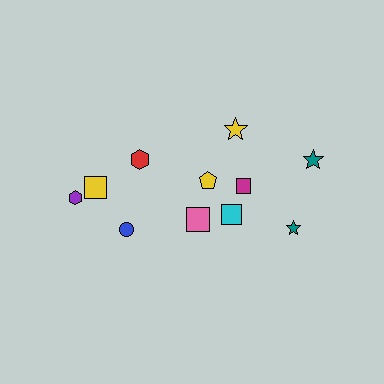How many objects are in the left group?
There are 4 objects.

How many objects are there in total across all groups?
There are 11 objects.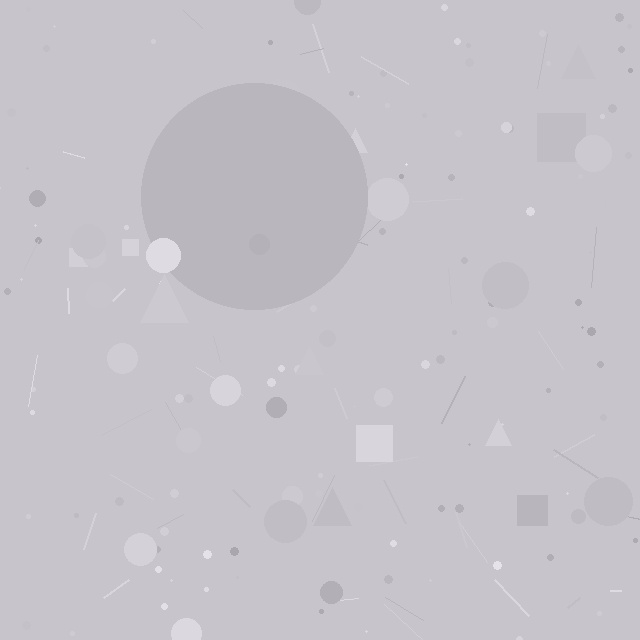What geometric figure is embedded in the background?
A circle is embedded in the background.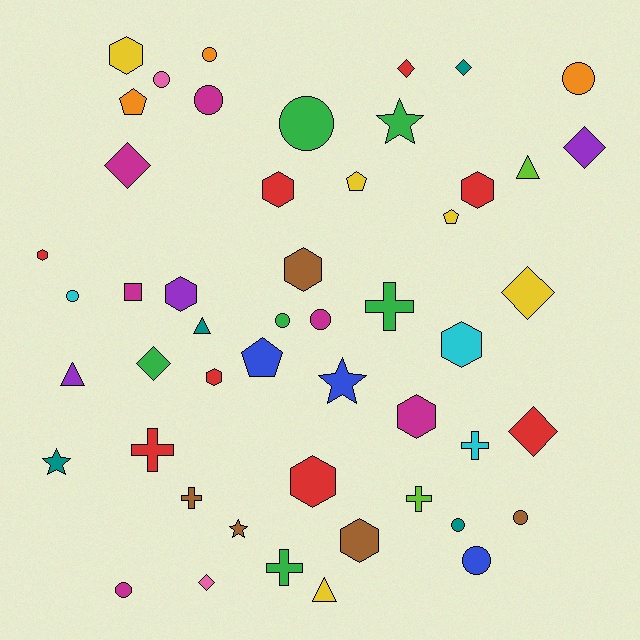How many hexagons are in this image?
There are 11 hexagons.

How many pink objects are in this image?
There are 2 pink objects.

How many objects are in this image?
There are 50 objects.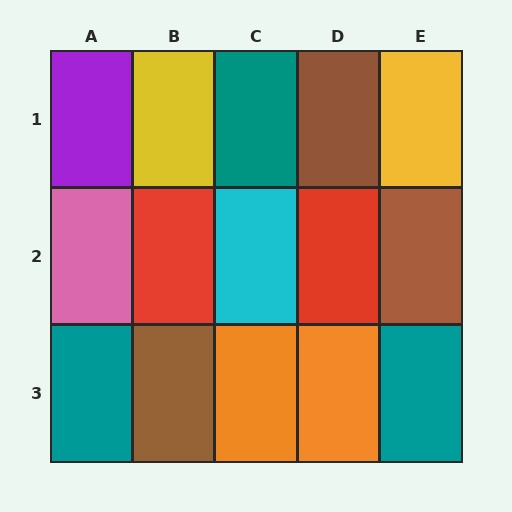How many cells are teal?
3 cells are teal.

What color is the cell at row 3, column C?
Orange.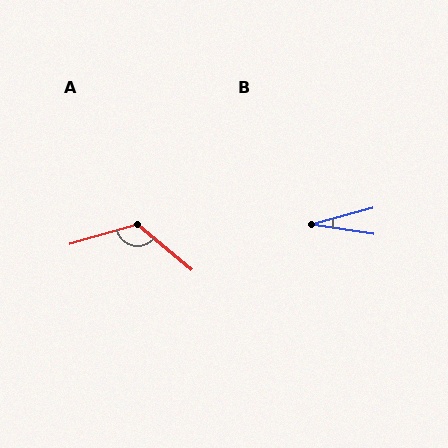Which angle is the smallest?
B, at approximately 23 degrees.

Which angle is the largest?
A, at approximately 125 degrees.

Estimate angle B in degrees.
Approximately 23 degrees.